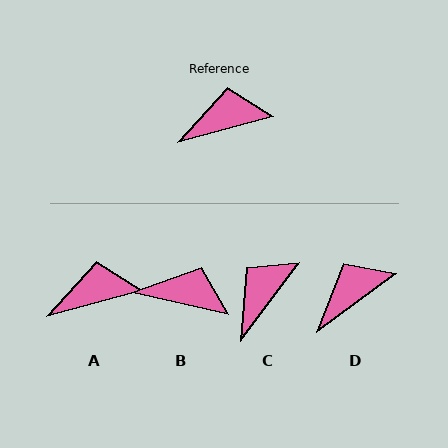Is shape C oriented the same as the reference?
No, it is off by about 38 degrees.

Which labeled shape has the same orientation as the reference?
A.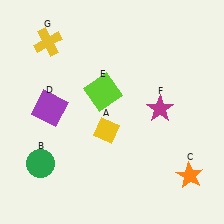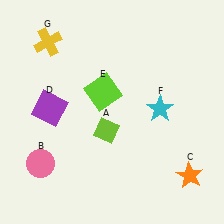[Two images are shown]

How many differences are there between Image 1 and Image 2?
There are 3 differences between the two images.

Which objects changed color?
A changed from yellow to lime. B changed from green to pink. F changed from magenta to cyan.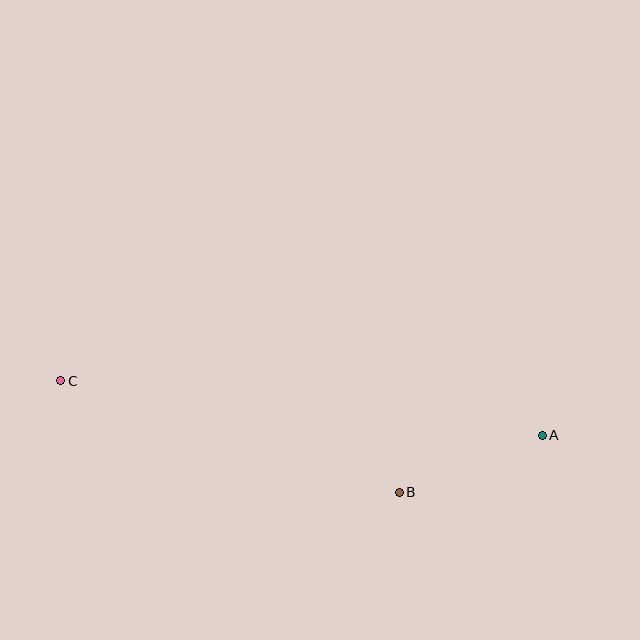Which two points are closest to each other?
Points A and B are closest to each other.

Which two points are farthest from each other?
Points A and C are farthest from each other.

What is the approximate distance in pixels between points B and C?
The distance between B and C is approximately 356 pixels.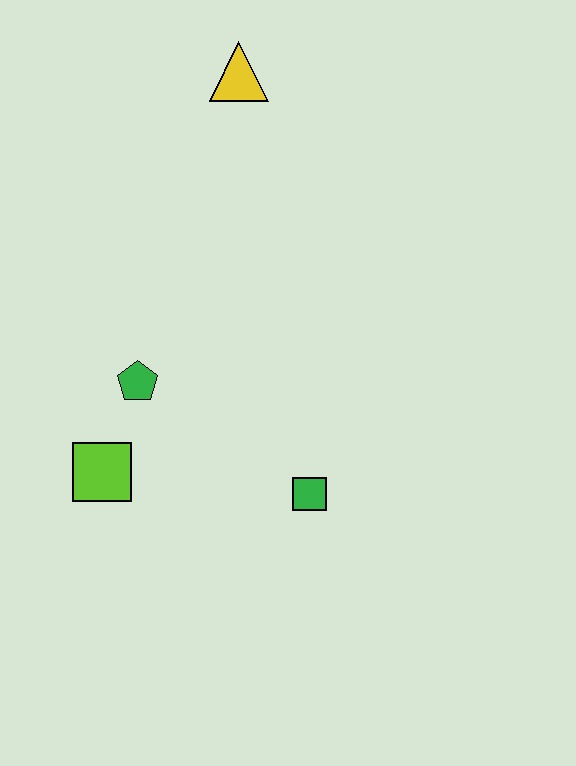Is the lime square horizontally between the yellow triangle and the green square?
No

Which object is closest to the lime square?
The green pentagon is closest to the lime square.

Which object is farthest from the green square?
The yellow triangle is farthest from the green square.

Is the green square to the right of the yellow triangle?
Yes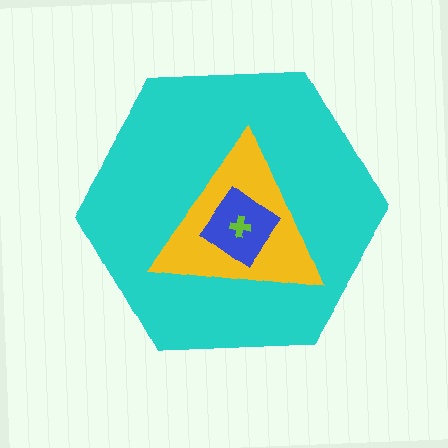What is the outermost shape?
The cyan hexagon.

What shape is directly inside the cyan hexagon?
The yellow triangle.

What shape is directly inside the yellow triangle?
The blue diamond.